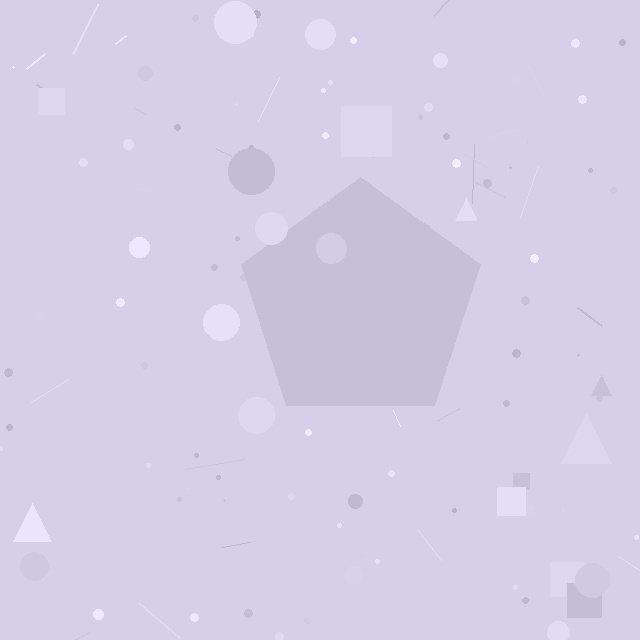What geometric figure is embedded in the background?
A pentagon is embedded in the background.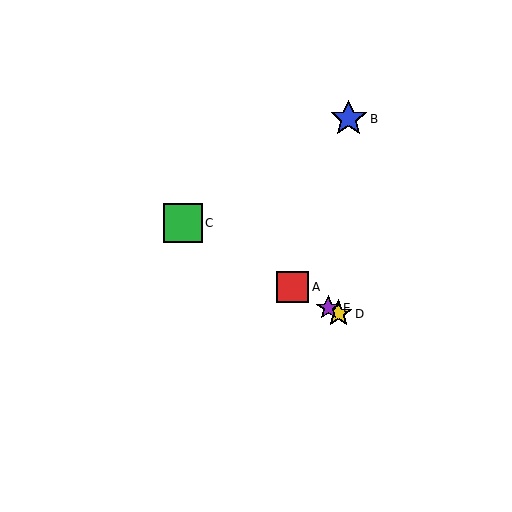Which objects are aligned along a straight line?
Objects A, C, D, E are aligned along a straight line.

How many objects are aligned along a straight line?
4 objects (A, C, D, E) are aligned along a straight line.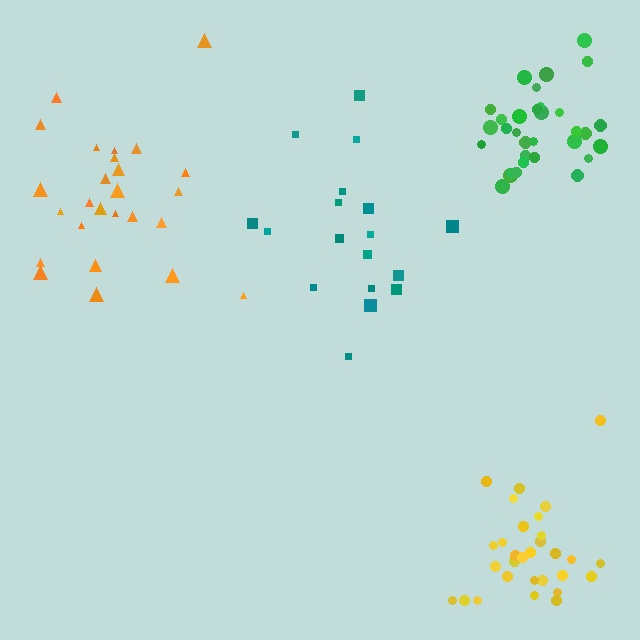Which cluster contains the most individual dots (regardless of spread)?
Green (32).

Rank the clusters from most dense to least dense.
green, yellow, orange, teal.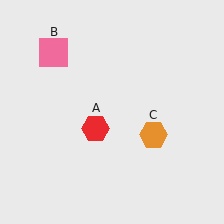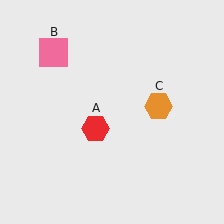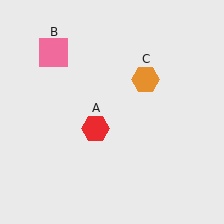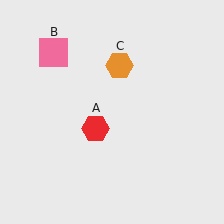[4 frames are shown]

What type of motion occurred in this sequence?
The orange hexagon (object C) rotated counterclockwise around the center of the scene.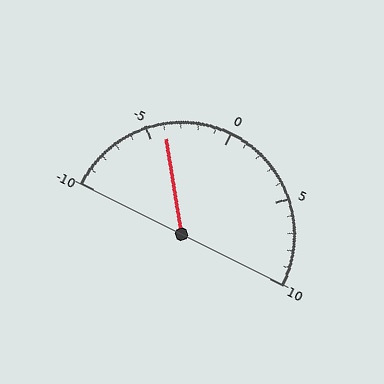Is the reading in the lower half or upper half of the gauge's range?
The reading is in the lower half of the range (-10 to 10).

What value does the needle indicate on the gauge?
The needle indicates approximately -4.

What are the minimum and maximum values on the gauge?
The gauge ranges from -10 to 10.